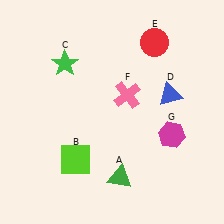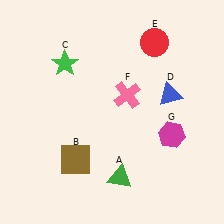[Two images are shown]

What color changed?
The square (B) changed from lime in Image 1 to brown in Image 2.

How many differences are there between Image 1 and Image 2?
There is 1 difference between the two images.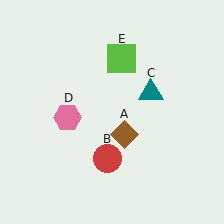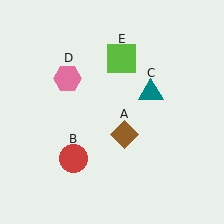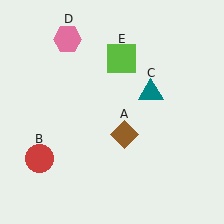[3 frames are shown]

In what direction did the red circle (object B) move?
The red circle (object B) moved left.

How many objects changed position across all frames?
2 objects changed position: red circle (object B), pink hexagon (object D).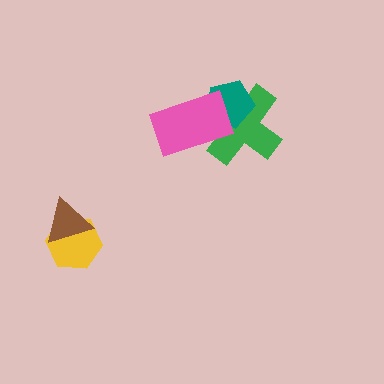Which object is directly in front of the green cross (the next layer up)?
The teal pentagon is directly in front of the green cross.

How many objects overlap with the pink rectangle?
2 objects overlap with the pink rectangle.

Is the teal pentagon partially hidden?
Yes, it is partially covered by another shape.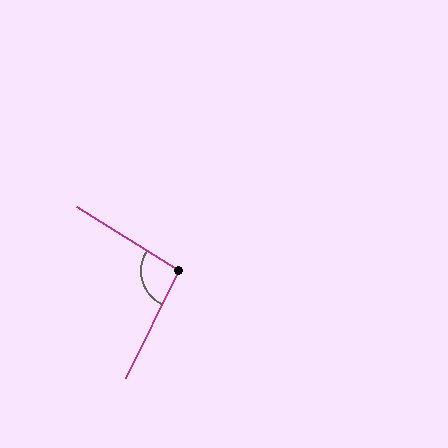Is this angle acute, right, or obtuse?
It is obtuse.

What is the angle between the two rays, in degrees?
Approximately 96 degrees.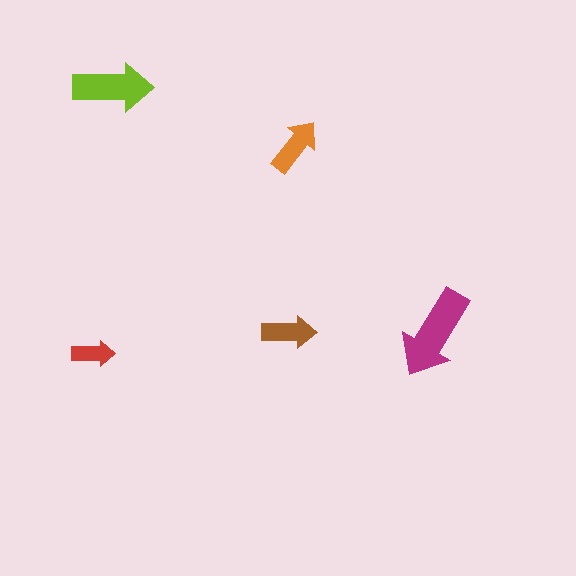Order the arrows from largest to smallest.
the magenta one, the lime one, the orange one, the brown one, the red one.